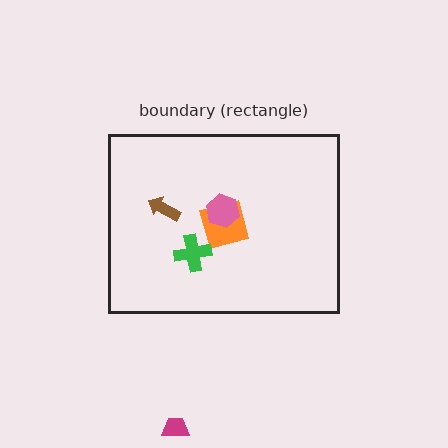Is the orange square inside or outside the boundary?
Inside.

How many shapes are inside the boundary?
4 inside, 1 outside.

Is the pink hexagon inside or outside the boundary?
Inside.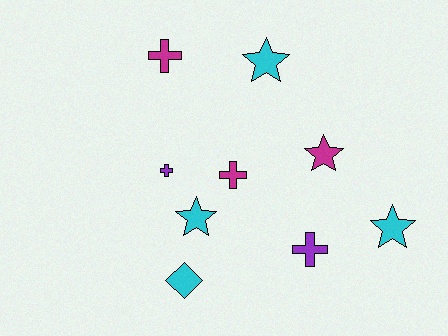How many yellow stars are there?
There are no yellow stars.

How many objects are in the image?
There are 9 objects.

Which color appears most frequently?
Cyan, with 4 objects.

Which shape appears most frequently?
Star, with 4 objects.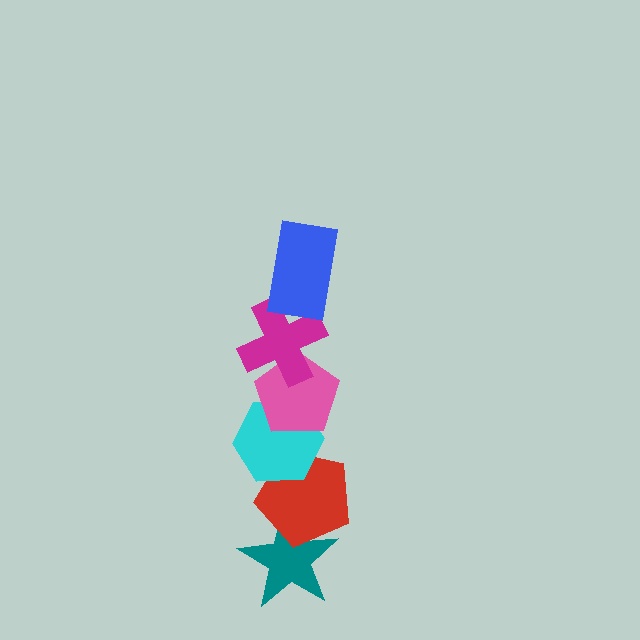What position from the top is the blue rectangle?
The blue rectangle is 1st from the top.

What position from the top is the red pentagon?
The red pentagon is 5th from the top.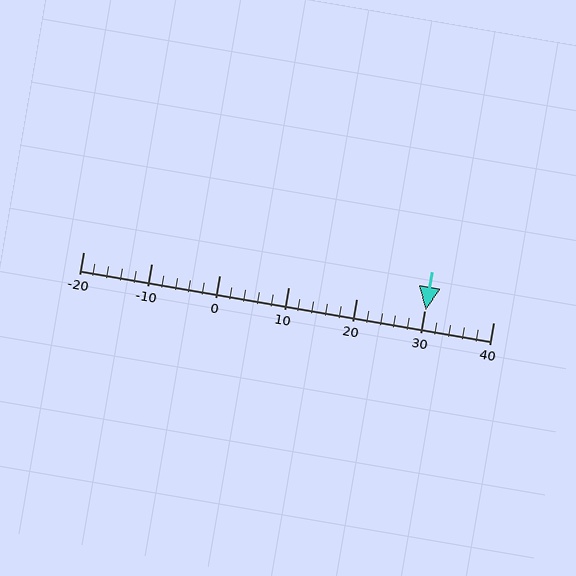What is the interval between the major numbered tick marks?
The major tick marks are spaced 10 units apart.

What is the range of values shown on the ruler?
The ruler shows values from -20 to 40.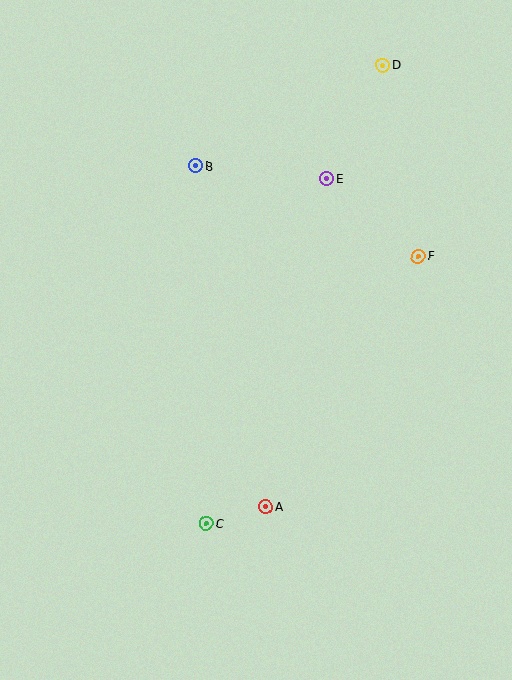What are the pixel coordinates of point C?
Point C is at (206, 524).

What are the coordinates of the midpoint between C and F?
The midpoint between C and F is at (312, 390).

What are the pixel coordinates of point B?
Point B is at (196, 166).